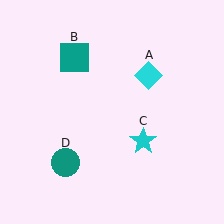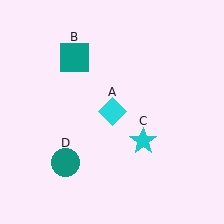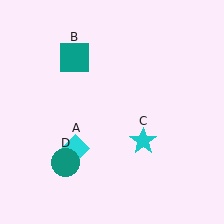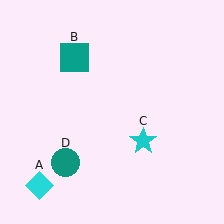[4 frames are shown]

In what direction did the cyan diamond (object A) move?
The cyan diamond (object A) moved down and to the left.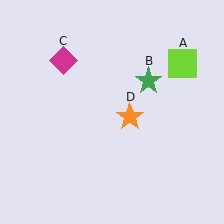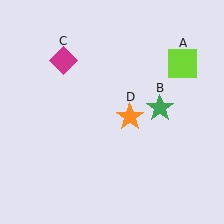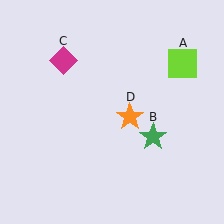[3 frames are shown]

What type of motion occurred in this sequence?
The green star (object B) rotated clockwise around the center of the scene.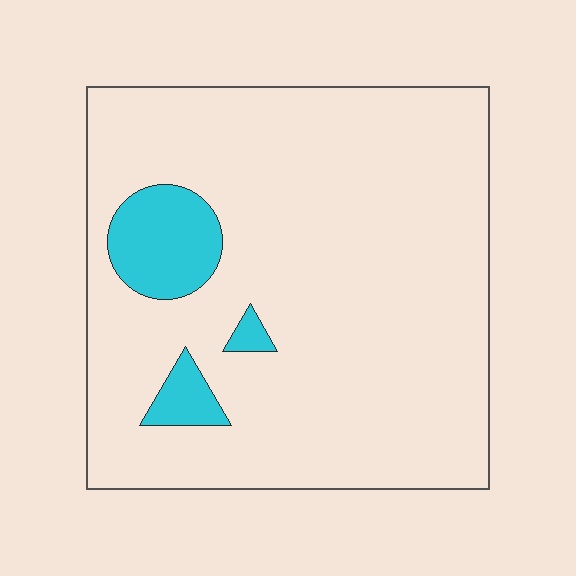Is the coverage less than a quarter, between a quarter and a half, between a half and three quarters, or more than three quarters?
Less than a quarter.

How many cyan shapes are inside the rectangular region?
3.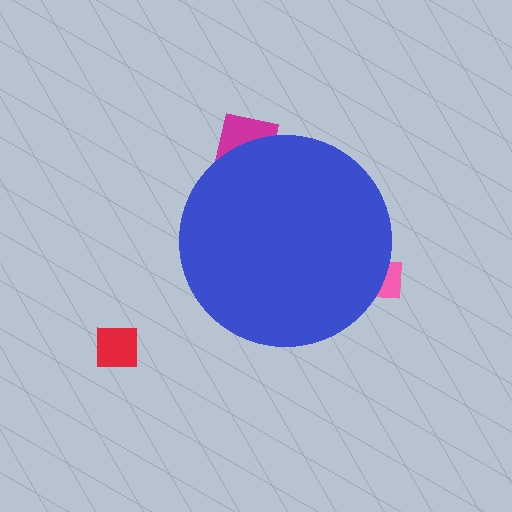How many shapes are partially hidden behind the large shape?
2 shapes are partially hidden.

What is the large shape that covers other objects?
A blue circle.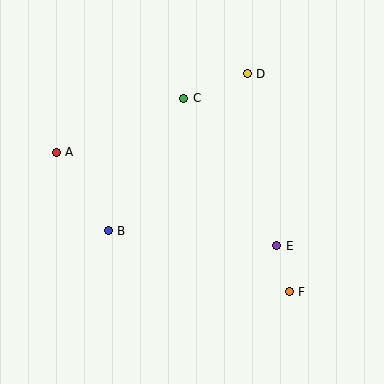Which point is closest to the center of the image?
Point B at (108, 231) is closest to the center.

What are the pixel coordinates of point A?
Point A is at (56, 153).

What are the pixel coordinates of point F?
Point F is at (289, 292).